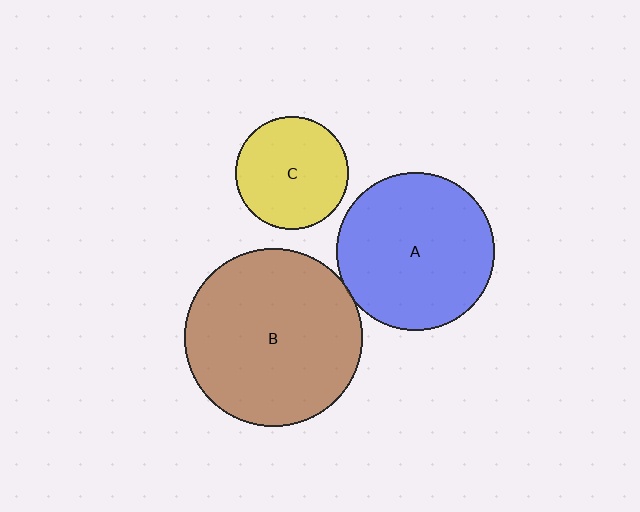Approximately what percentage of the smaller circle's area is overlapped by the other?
Approximately 5%.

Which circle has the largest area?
Circle B (brown).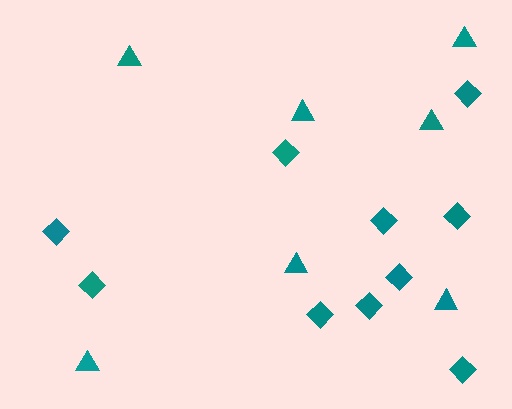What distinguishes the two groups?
There are 2 groups: one group of diamonds (10) and one group of triangles (7).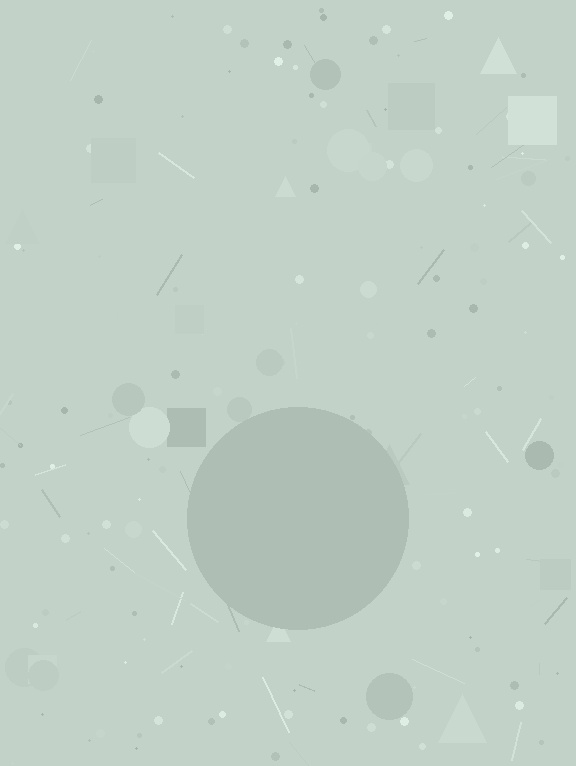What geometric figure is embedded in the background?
A circle is embedded in the background.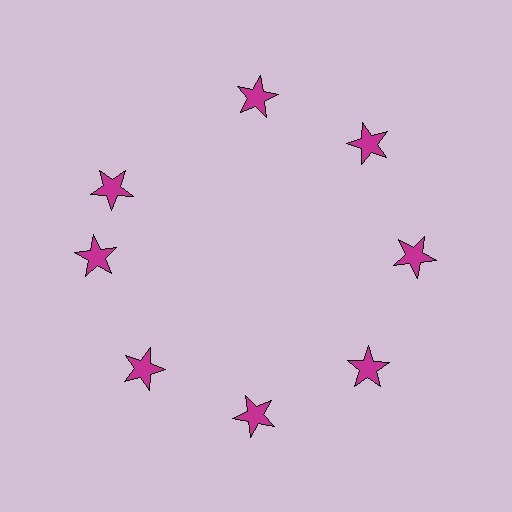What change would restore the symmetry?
The symmetry would be restored by rotating it back into even spacing with its neighbors so that all 8 stars sit at equal angles and equal distance from the center.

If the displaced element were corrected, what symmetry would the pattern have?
It would have 8-fold rotational symmetry — the pattern would map onto itself every 45 degrees.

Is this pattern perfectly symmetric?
No. The 8 magenta stars are arranged in a ring, but one element near the 10 o'clock position is rotated out of alignment along the ring, breaking the 8-fold rotational symmetry.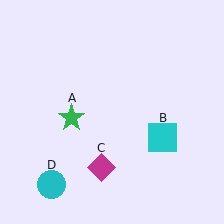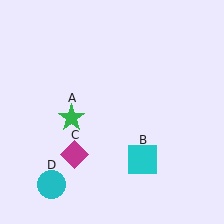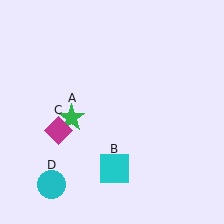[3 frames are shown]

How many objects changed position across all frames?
2 objects changed position: cyan square (object B), magenta diamond (object C).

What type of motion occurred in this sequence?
The cyan square (object B), magenta diamond (object C) rotated clockwise around the center of the scene.